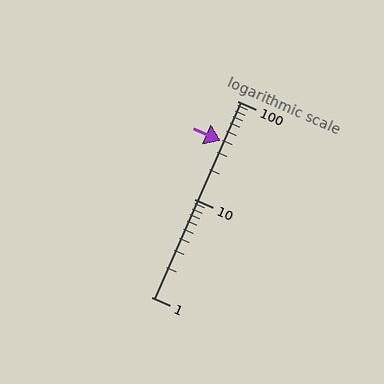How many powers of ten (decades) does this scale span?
The scale spans 2 decades, from 1 to 100.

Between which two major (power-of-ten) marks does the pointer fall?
The pointer is between 10 and 100.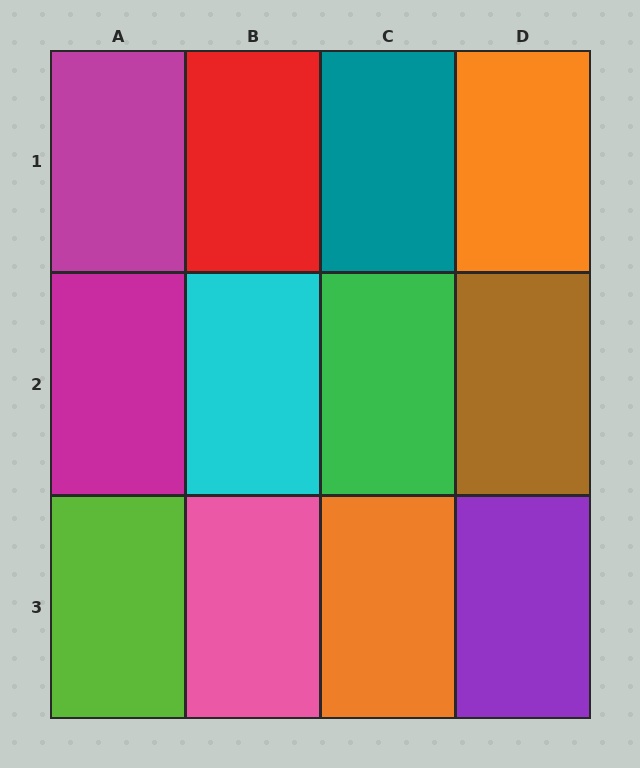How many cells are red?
1 cell is red.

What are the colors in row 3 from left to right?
Lime, pink, orange, purple.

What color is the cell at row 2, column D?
Brown.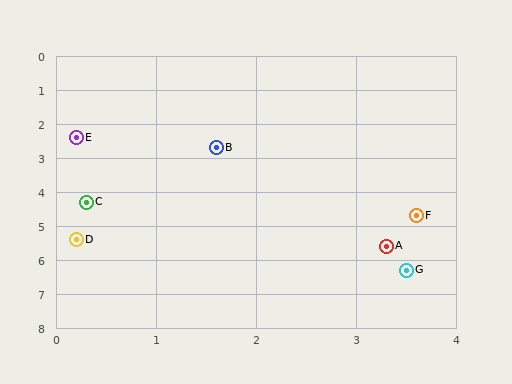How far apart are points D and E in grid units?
Points D and E are about 3.0 grid units apart.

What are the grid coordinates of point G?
Point G is at approximately (3.5, 6.3).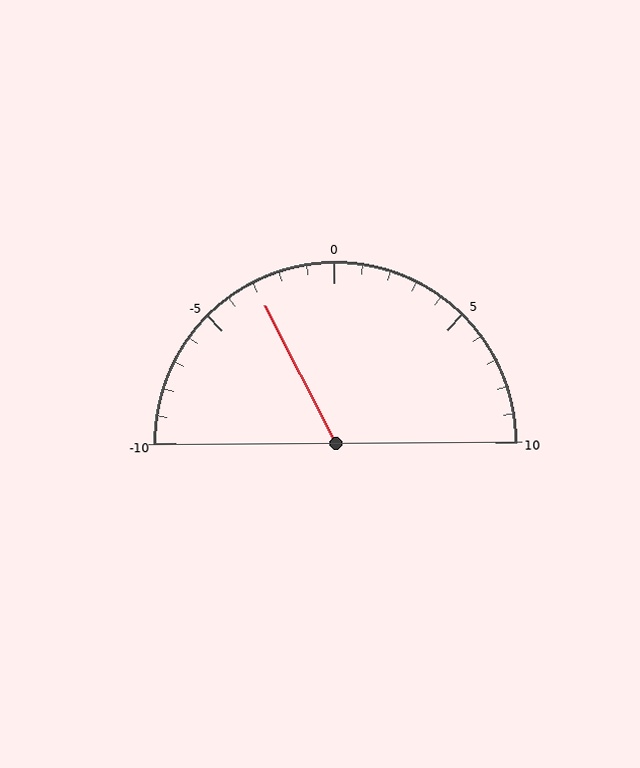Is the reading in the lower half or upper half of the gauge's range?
The reading is in the lower half of the range (-10 to 10).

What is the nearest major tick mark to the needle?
The nearest major tick mark is -5.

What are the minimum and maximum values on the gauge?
The gauge ranges from -10 to 10.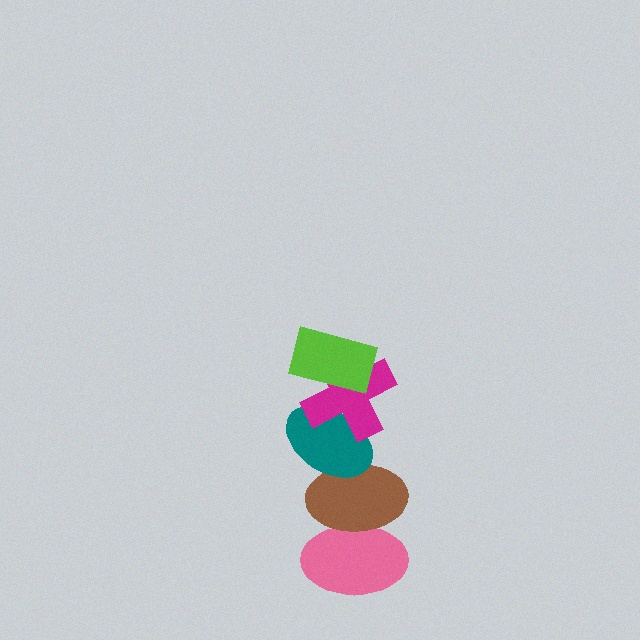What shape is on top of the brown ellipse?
The teal ellipse is on top of the brown ellipse.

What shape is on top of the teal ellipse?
The magenta cross is on top of the teal ellipse.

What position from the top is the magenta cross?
The magenta cross is 2nd from the top.